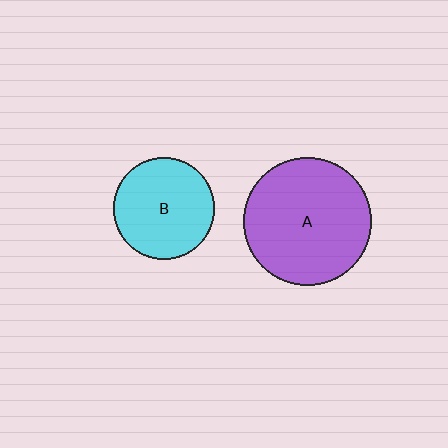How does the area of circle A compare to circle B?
Approximately 1.6 times.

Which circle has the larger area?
Circle A (purple).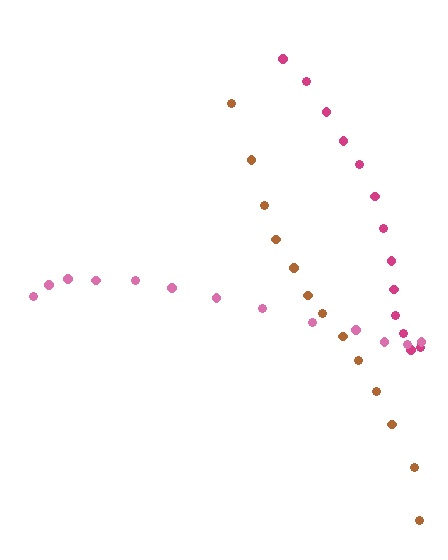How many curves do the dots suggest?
There are 3 distinct paths.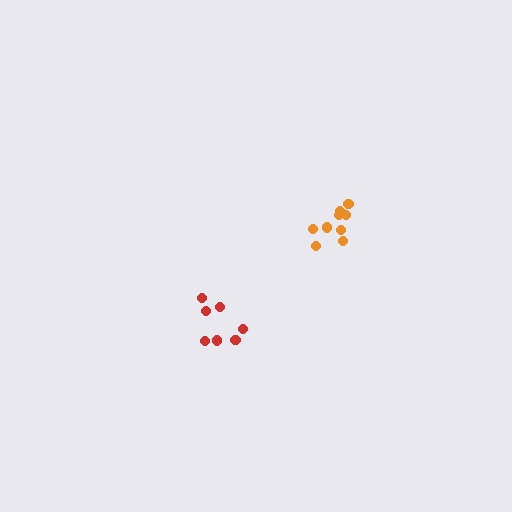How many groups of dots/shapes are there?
There are 2 groups.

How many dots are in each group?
Group 1: 9 dots, Group 2: 7 dots (16 total).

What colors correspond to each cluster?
The clusters are colored: orange, red.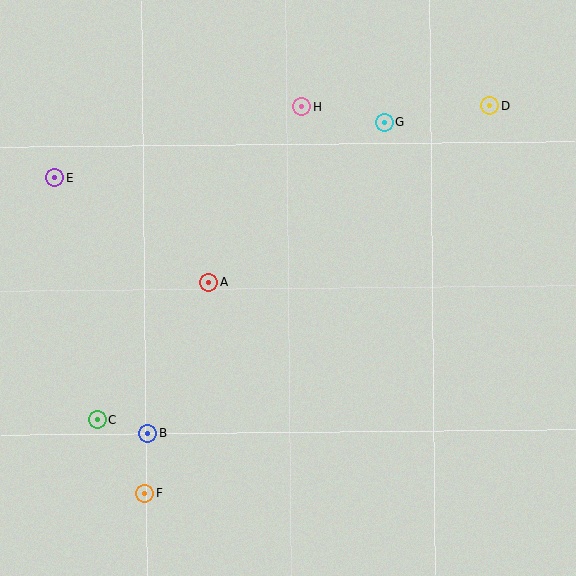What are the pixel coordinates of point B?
Point B is at (148, 433).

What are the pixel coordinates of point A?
Point A is at (209, 282).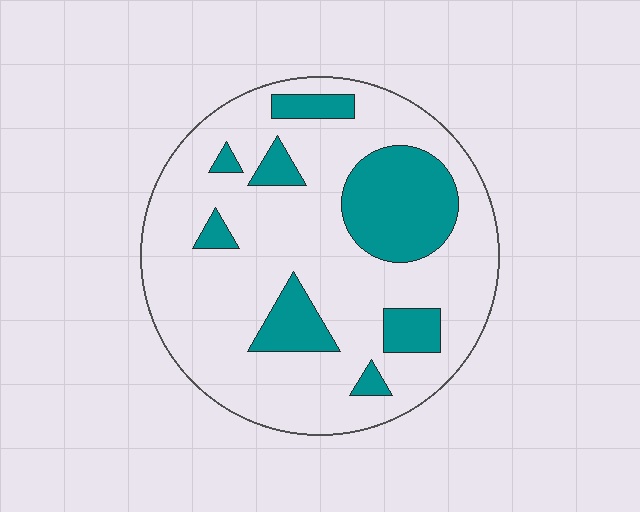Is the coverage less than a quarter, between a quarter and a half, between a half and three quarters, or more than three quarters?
Less than a quarter.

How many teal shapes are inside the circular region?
8.